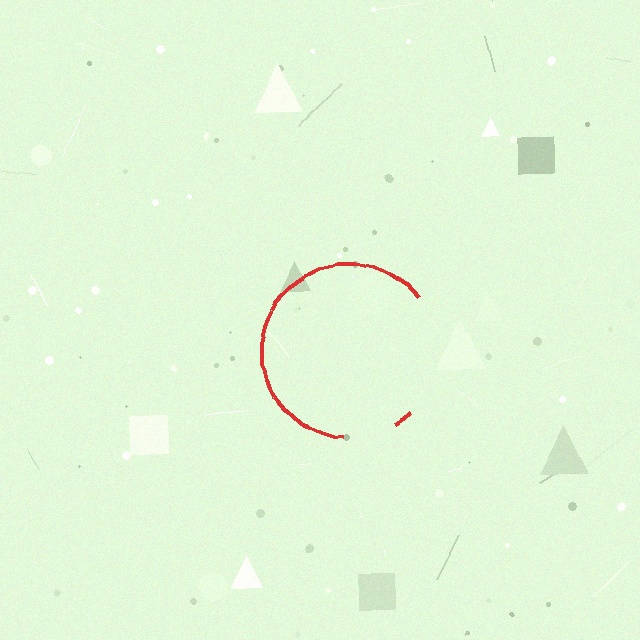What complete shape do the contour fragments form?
The contour fragments form a circle.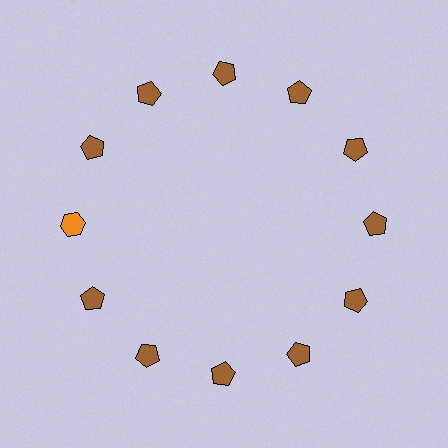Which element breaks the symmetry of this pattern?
The orange hexagon at roughly the 9 o'clock position breaks the symmetry. All other shapes are brown pentagons.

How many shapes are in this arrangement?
There are 12 shapes arranged in a ring pattern.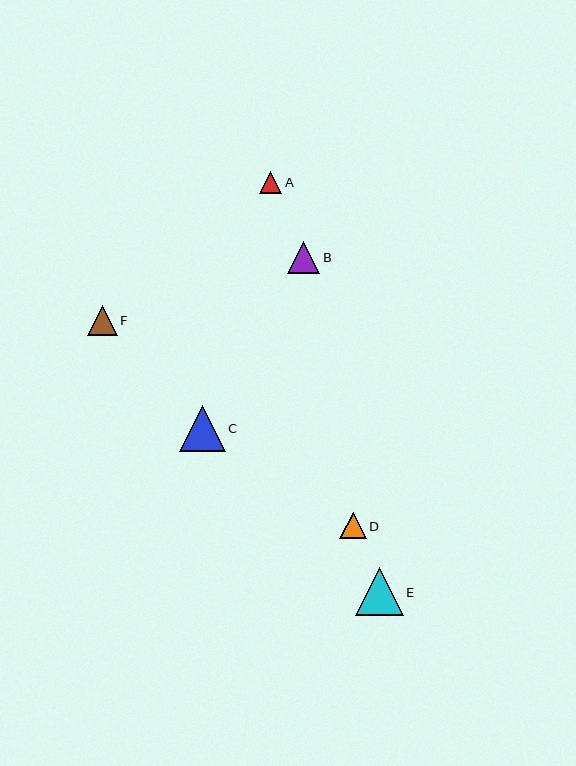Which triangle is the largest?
Triangle E is the largest with a size of approximately 48 pixels.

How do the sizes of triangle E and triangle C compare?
Triangle E and triangle C are approximately the same size.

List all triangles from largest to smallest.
From largest to smallest: E, C, B, F, D, A.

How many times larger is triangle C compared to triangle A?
Triangle C is approximately 2.1 times the size of triangle A.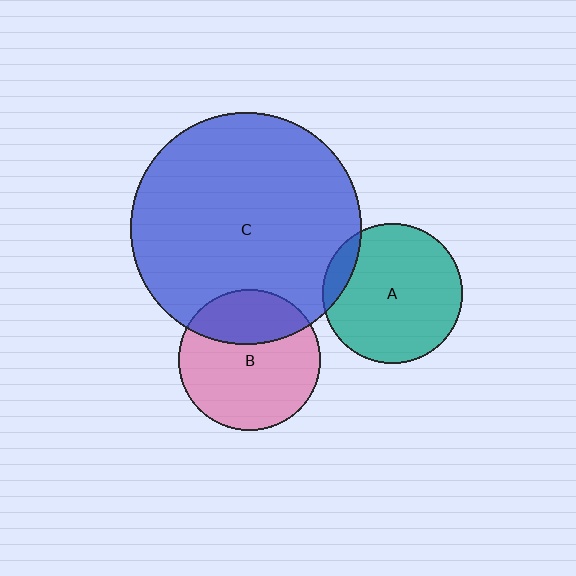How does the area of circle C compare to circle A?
Approximately 2.7 times.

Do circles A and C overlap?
Yes.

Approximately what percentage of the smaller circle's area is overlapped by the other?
Approximately 10%.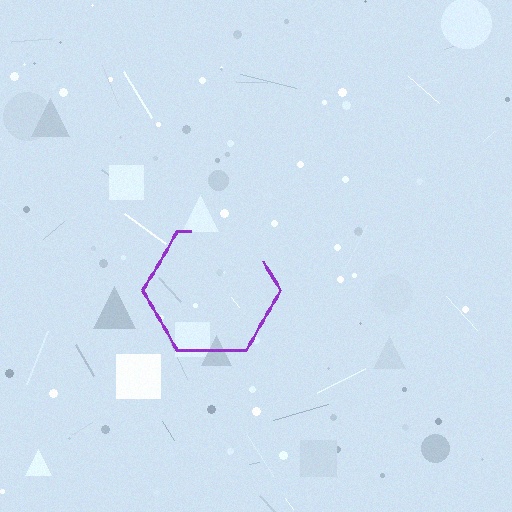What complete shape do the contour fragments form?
The contour fragments form a hexagon.